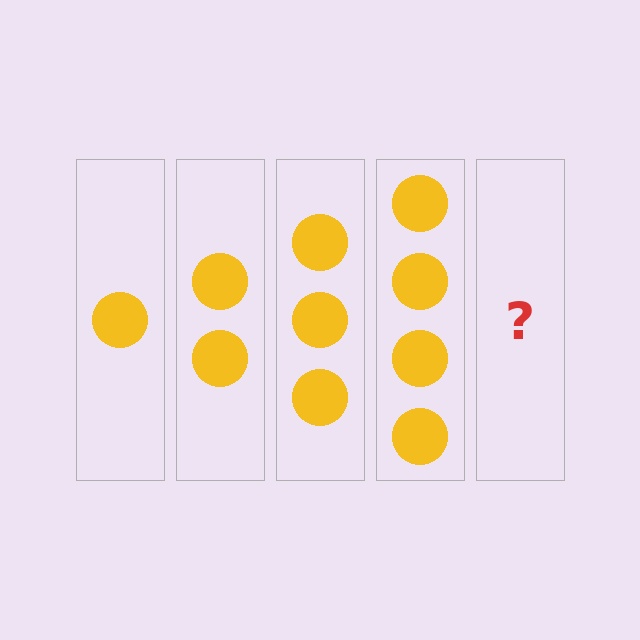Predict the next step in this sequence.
The next step is 5 circles.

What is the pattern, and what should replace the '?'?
The pattern is that each step adds one more circle. The '?' should be 5 circles.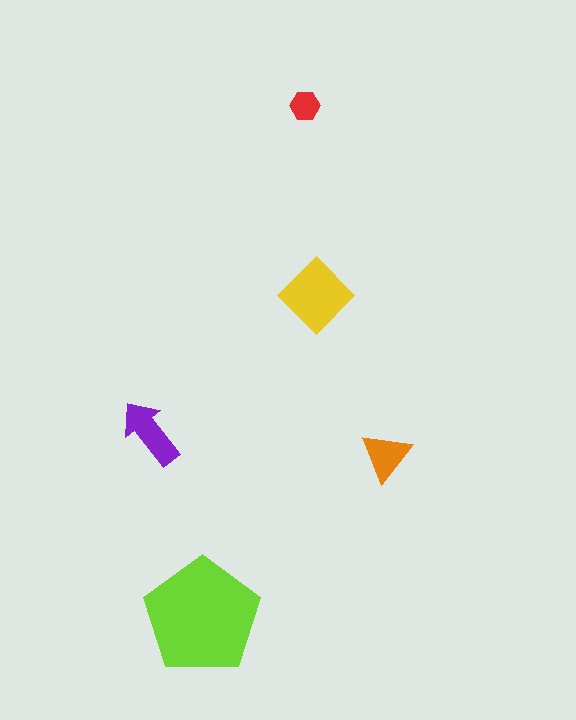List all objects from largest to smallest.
The lime pentagon, the yellow diamond, the purple arrow, the orange triangle, the red hexagon.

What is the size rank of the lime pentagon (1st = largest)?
1st.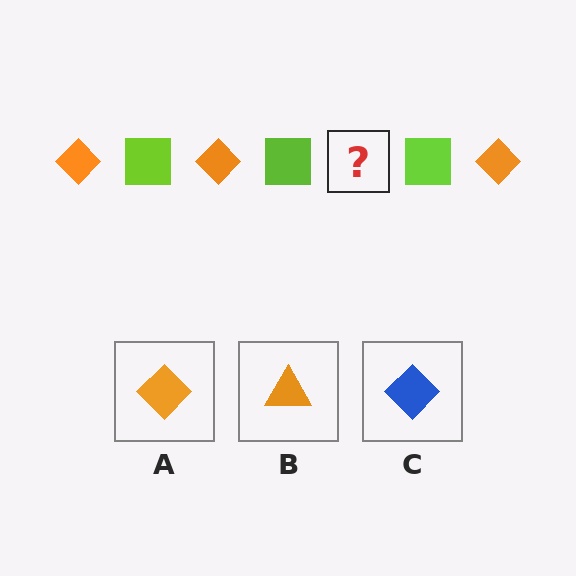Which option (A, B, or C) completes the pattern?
A.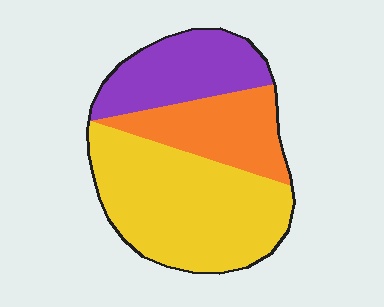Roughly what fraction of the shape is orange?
Orange covers roughly 25% of the shape.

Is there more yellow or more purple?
Yellow.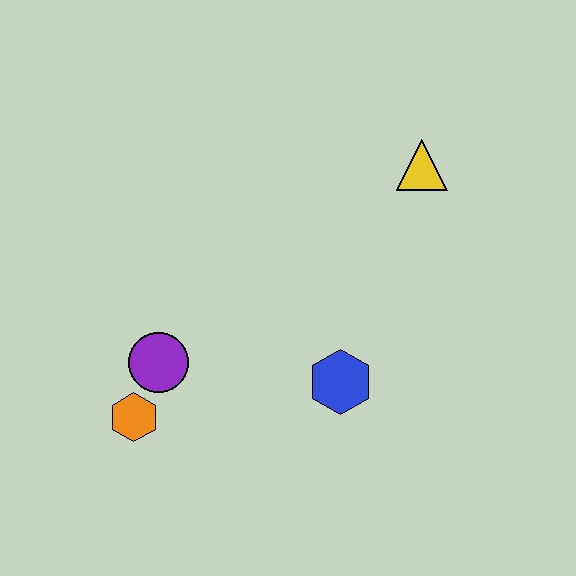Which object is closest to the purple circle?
The orange hexagon is closest to the purple circle.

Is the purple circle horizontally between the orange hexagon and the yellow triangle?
Yes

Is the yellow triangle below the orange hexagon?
No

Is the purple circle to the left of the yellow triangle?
Yes